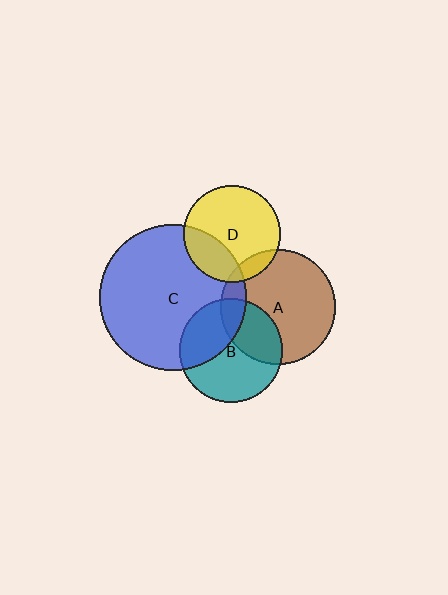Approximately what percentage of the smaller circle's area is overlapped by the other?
Approximately 25%.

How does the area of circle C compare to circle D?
Approximately 2.3 times.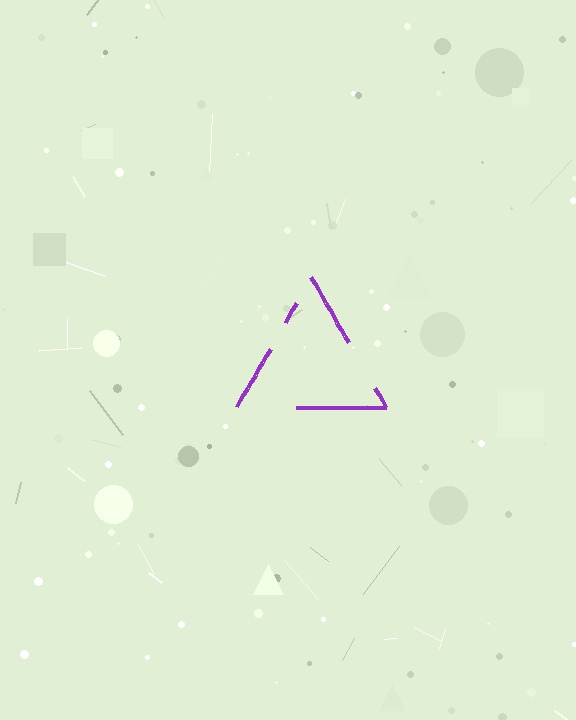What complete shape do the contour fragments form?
The contour fragments form a triangle.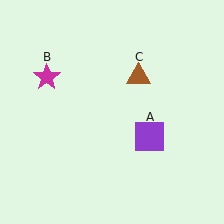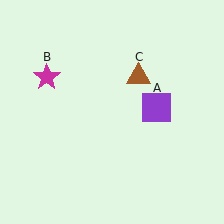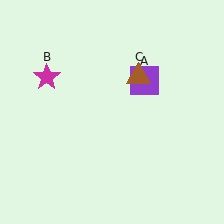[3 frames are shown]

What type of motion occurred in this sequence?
The purple square (object A) rotated counterclockwise around the center of the scene.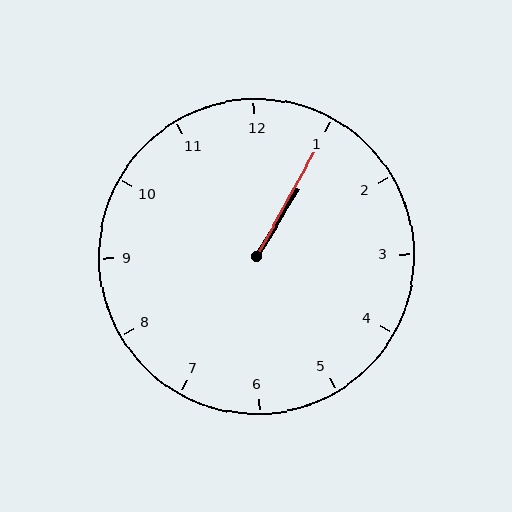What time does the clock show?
1:05.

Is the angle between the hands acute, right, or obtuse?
It is acute.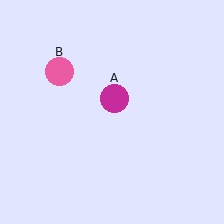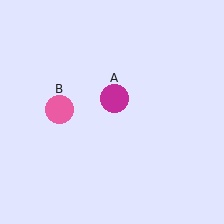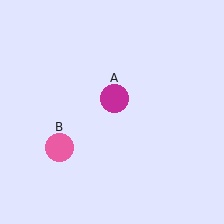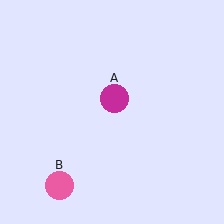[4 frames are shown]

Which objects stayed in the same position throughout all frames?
Magenta circle (object A) remained stationary.